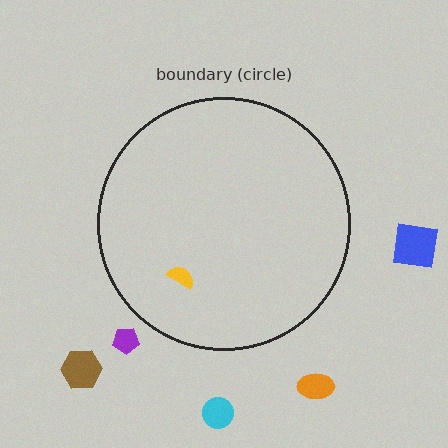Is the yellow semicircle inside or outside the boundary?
Inside.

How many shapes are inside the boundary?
1 inside, 5 outside.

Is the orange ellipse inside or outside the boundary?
Outside.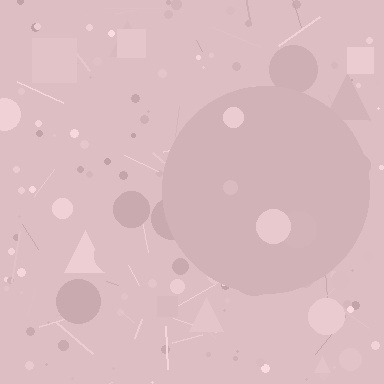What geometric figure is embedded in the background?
A circle is embedded in the background.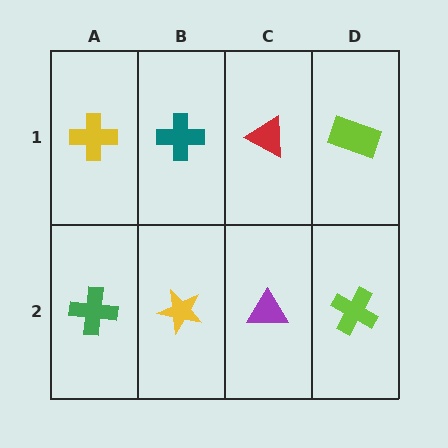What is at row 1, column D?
A lime rectangle.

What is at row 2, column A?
A green cross.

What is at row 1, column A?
A yellow cross.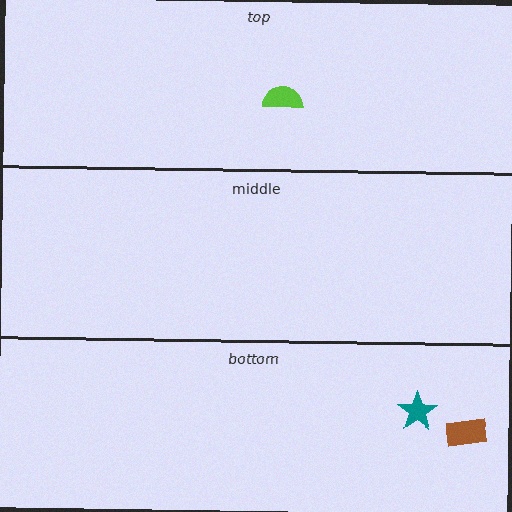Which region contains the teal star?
The bottom region.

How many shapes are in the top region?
1.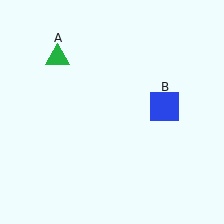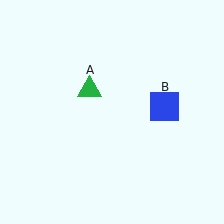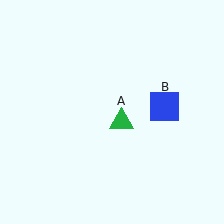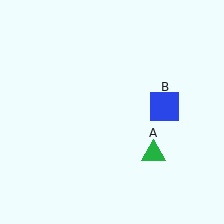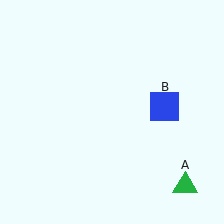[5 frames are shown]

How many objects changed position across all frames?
1 object changed position: green triangle (object A).